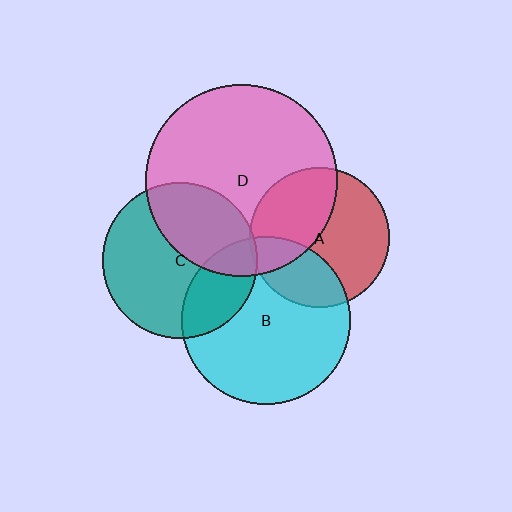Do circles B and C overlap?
Yes.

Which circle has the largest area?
Circle D (pink).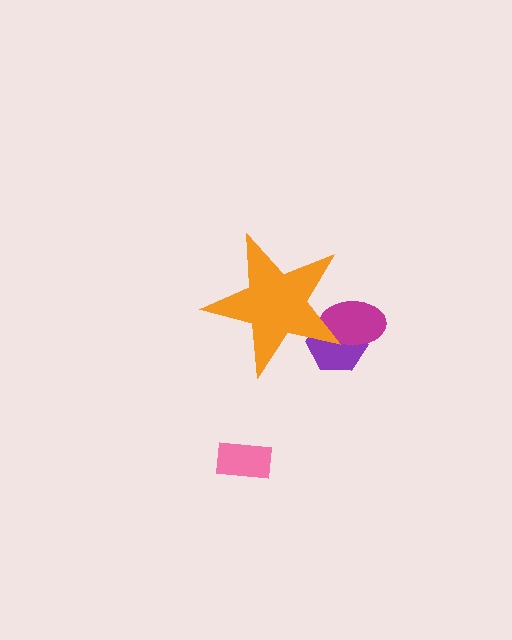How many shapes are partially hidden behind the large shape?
2 shapes are partially hidden.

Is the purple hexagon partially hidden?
Yes, the purple hexagon is partially hidden behind the orange star.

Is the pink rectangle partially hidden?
No, the pink rectangle is fully visible.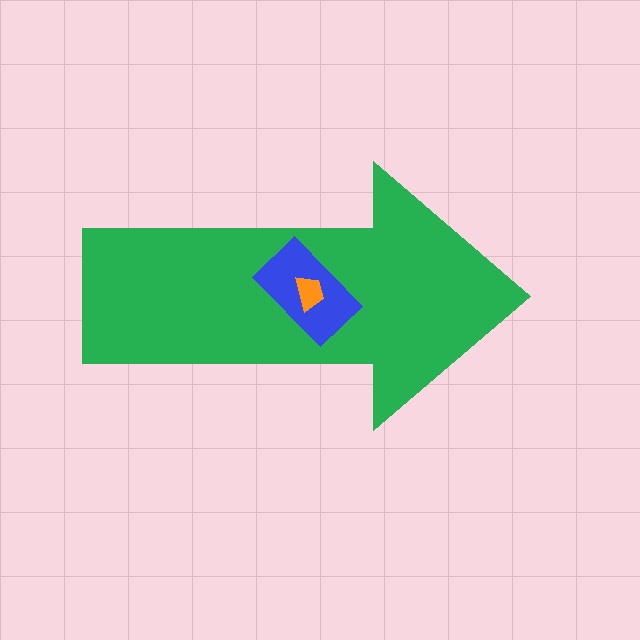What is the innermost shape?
The orange trapezoid.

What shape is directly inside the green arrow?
The blue rectangle.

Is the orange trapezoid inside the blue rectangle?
Yes.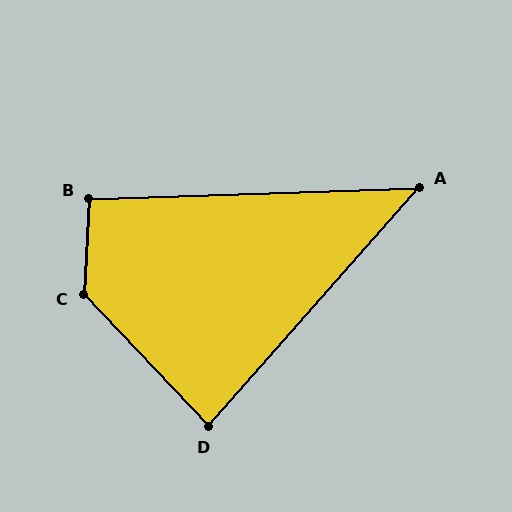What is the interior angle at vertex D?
Approximately 85 degrees (acute).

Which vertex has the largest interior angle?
C, at approximately 133 degrees.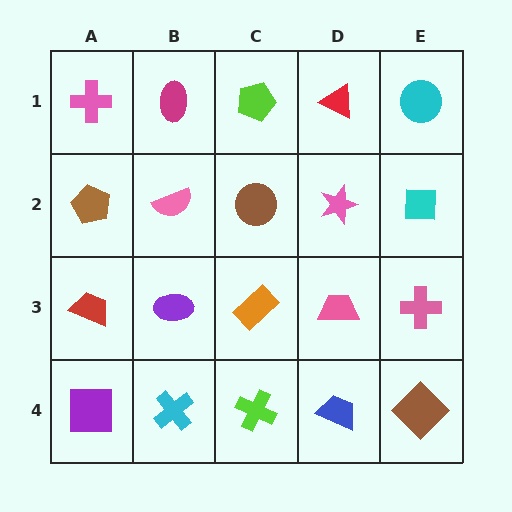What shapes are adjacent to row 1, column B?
A pink semicircle (row 2, column B), a pink cross (row 1, column A), a lime pentagon (row 1, column C).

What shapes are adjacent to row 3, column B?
A pink semicircle (row 2, column B), a cyan cross (row 4, column B), a red trapezoid (row 3, column A), an orange rectangle (row 3, column C).